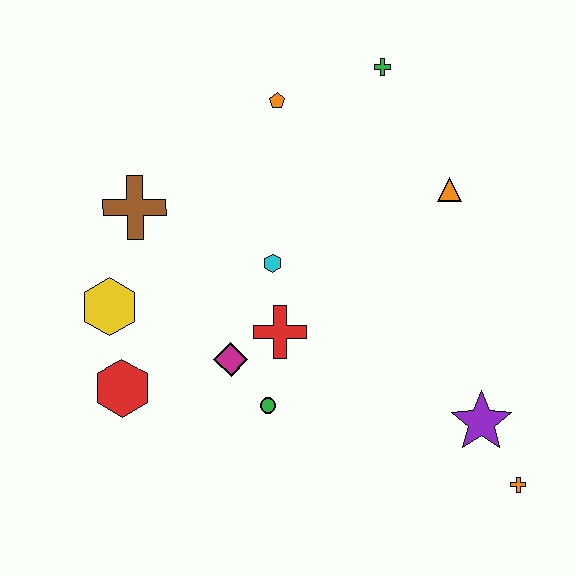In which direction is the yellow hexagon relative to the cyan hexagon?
The yellow hexagon is to the left of the cyan hexagon.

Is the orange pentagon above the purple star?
Yes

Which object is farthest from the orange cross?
The brown cross is farthest from the orange cross.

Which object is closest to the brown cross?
The yellow hexagon is closest to the brown cross.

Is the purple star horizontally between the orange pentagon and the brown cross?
No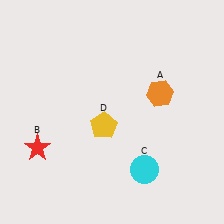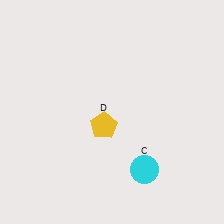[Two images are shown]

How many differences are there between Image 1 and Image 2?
There are 2 differences between the two images.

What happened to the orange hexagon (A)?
The orange hexagon (A) was removed in Image 2. It was in the top-right area of Image 1.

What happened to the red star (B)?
The red star (B) was removed in Image 2. It was in the bottom-left area of Image 1.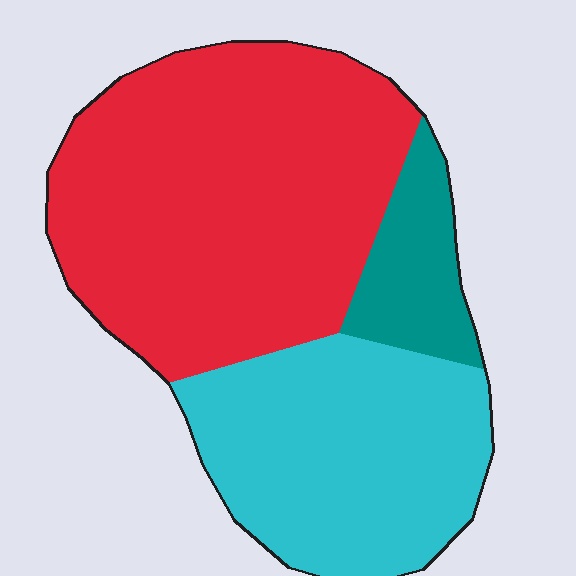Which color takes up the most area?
Red, at roughly 55%.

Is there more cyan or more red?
Red.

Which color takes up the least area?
Teal, at roughly 10%.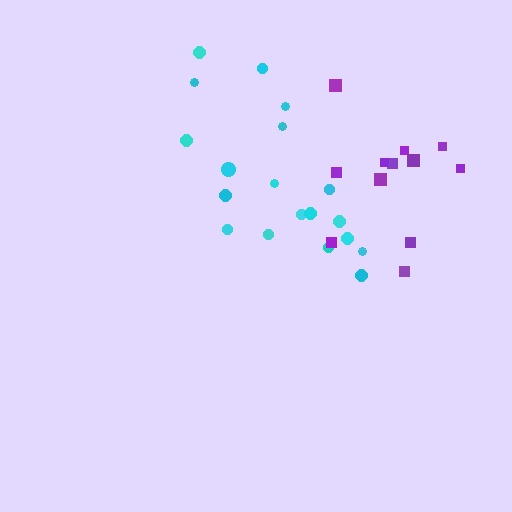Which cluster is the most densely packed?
Purple.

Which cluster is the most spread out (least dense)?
Cyan.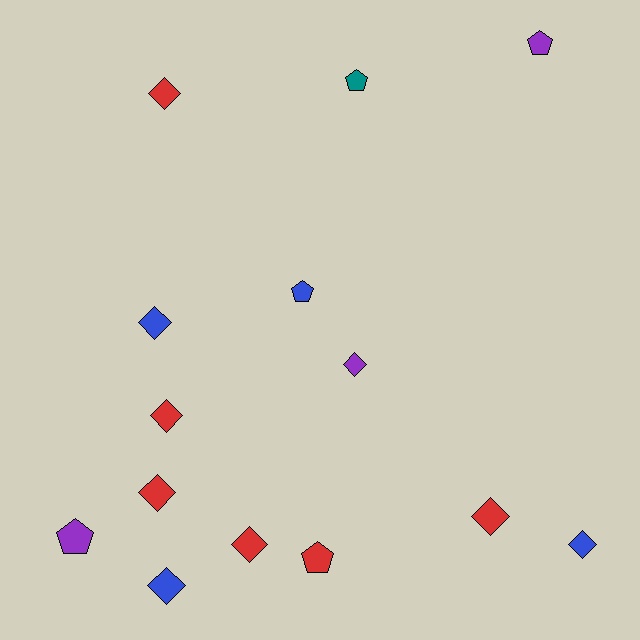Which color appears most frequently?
Red, with 6 objects.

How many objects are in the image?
There are 14 objects.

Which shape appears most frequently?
Diamond, with 9 objects.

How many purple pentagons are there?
There are 2 purple pentagons.